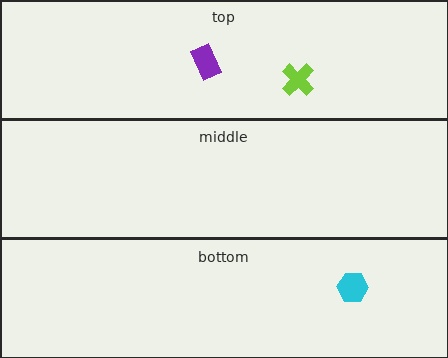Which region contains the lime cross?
The top region.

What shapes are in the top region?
The purple rectangle, the lime cross.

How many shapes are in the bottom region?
1.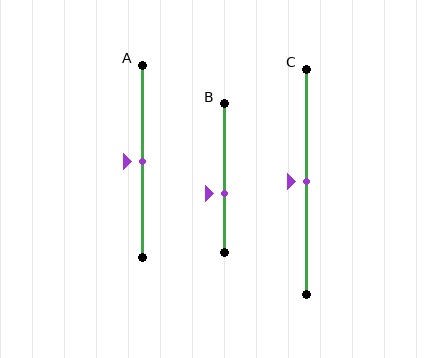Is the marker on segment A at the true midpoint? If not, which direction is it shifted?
Yes, the marker on segment A is at the true midpoint.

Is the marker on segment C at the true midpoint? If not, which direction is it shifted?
Yes, the marker on segment C is at the true midpoint.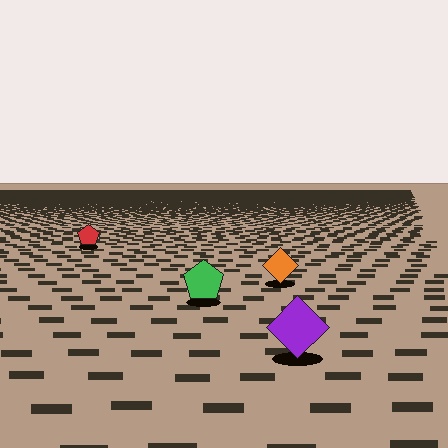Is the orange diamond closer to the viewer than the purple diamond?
No. The purple diamond is closer — you can tell from the texture gradient: the ground texture is coarser near it.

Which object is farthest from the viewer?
The red pentagon is farthest from the viewer. It appears smaller and the ground texture around it is denser.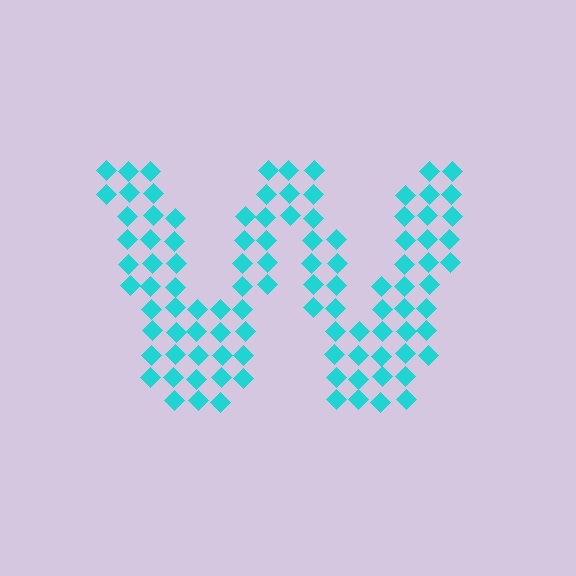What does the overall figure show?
The overall figure shows the letter W.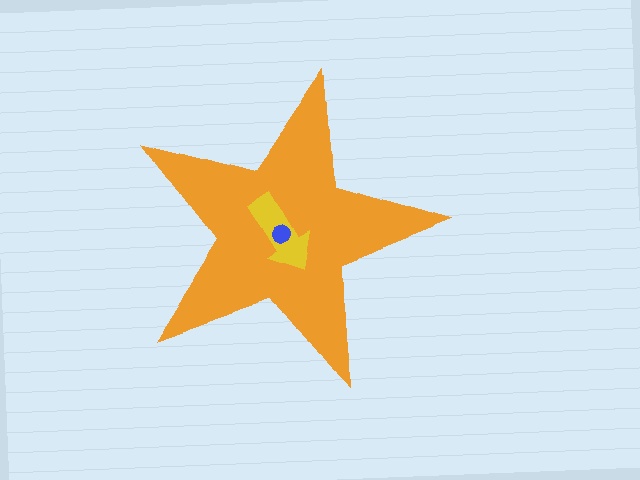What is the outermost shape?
The orange star.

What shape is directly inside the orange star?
The yellow arrow.